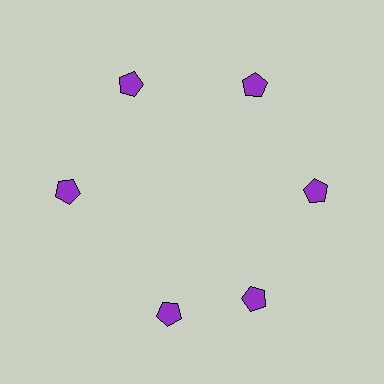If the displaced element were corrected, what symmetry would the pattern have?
It would have 6-fold rotational symmetry — the pattern would map onto itself every 60 degrees.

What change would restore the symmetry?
The symmetry would be restored by rotating it back into even spacing with its neighbors so that all 6 pentagons sit at equal angles and equal distance from the center.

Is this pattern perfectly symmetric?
No. The 6 purple pentagons are arranged in a ring, but one element near the 7 o'clock position is rotated out of alignment along the ring, breaking the 6-fold rotational symmetry.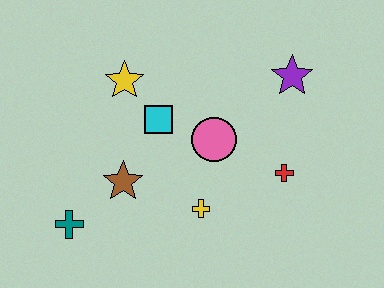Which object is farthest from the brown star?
The purple star is farthest from the brown star.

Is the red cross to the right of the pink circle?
Yes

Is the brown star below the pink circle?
Yes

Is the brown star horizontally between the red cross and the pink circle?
No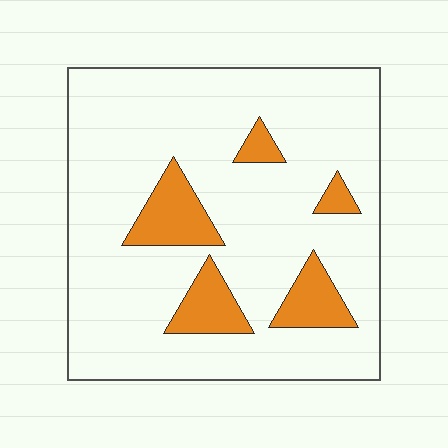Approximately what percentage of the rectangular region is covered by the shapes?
Approximately 15%.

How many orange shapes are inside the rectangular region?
5.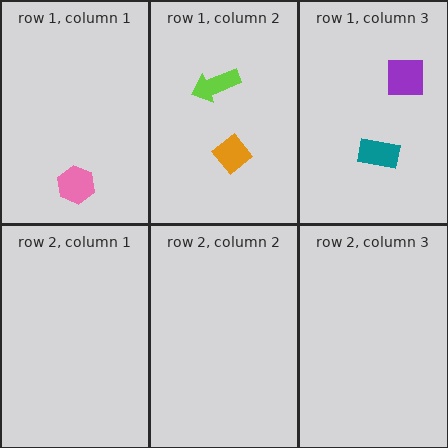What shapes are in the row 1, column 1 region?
The pink hexagon.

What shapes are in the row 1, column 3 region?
The teal rectangle, the purple square.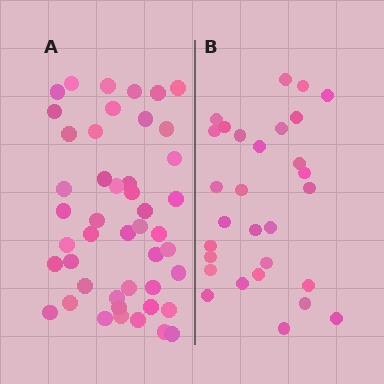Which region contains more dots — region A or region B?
Region A (the left region) has more dots.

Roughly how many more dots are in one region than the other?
Region A has approximately 15 more dots than region B.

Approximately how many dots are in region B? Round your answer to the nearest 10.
About 30 dots. (The exact count is 29, which rounds to 30.)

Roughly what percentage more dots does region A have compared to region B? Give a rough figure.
About 60% more.